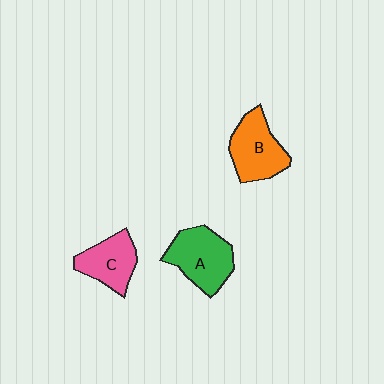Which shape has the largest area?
Shape A (green).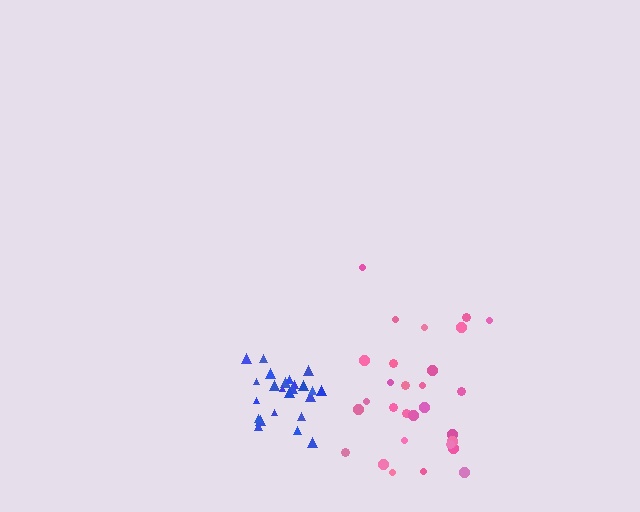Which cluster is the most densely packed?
Blue.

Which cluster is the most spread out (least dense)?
Pink.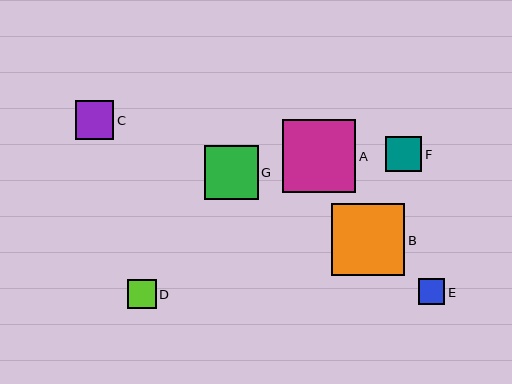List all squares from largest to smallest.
From largest to smallest: A, B, G, C, F, D, E.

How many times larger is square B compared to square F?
Square B is approximately 2.0 times the size of square F.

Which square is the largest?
Square A is the largest with a size of approximately 73 pixels.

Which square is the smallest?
Square E is the smallest with a size of approximately 26 pixels.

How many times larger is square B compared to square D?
Square B is approximately 2.5 times the size of square D.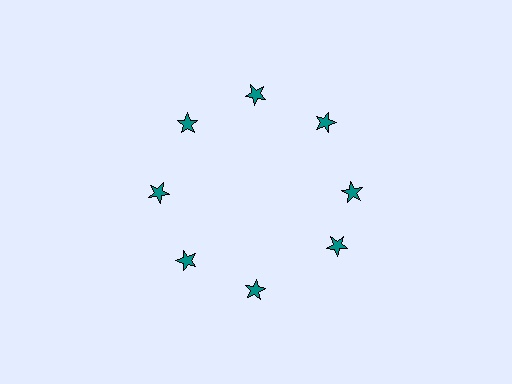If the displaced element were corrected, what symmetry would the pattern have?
It would have 8-fold rotational symmetry — the pattern would map onto itself every 45 degrees.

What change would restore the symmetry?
The symmetry would be restored by rotating it back into even spacing with its neighbors so that all 8 stars sit at equal angles and equal distance from the center.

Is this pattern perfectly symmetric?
No. The 8 teal stars are arranged in a ring, but one element near the 4 o'clock position is rotated out of alignment along the ring, breaking the 8-fold rotational symmetry.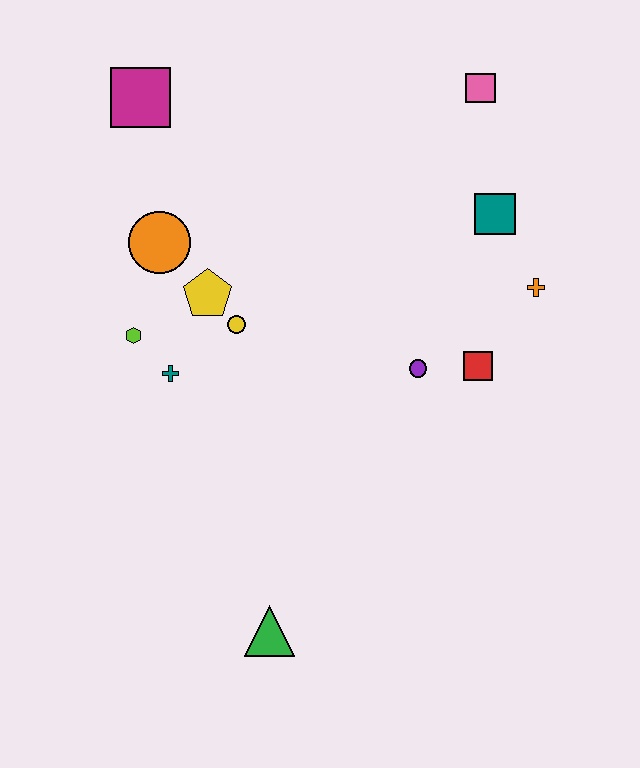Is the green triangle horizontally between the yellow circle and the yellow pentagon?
No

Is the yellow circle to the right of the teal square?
No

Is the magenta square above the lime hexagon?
Yes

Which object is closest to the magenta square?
The orange circle is closest to the magenta square.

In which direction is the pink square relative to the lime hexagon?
The pink square is to the right of the lime hexagon.